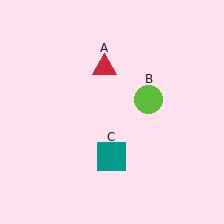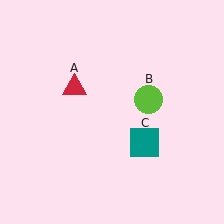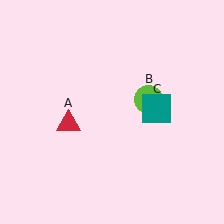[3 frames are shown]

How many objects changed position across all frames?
2 objects changed position: red triangle (object A), teal square (object C).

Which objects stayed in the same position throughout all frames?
Lime circle (object B) remained stationary.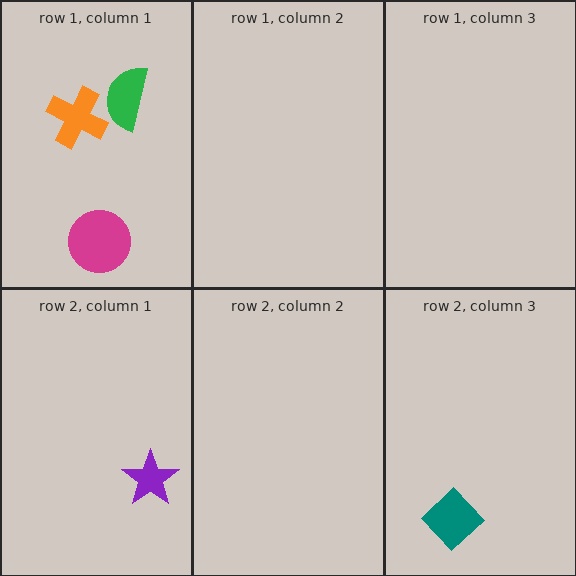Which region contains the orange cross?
The row 1, column 1 region.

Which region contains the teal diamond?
The row 2, column 3 region.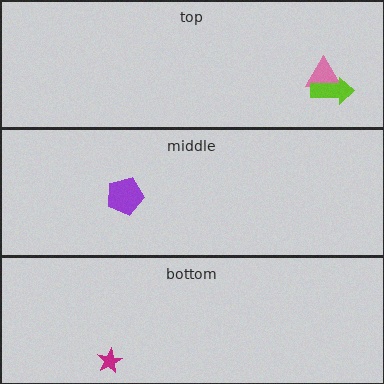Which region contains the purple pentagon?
The middle region.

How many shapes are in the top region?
2.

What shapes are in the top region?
The pink triangle, the lime arrow.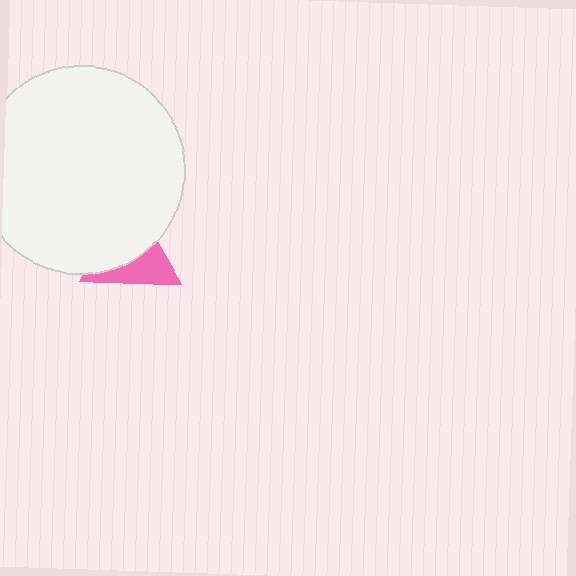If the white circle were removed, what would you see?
You would see the complete pink triangle.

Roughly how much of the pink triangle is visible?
A small part of it is visible (roughly 44%).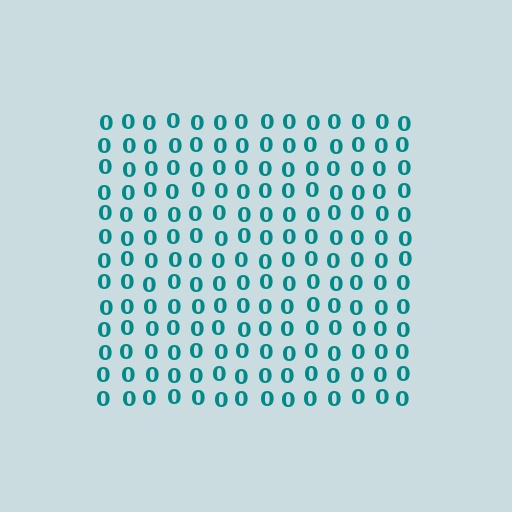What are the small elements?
The small elements are digit 0's.